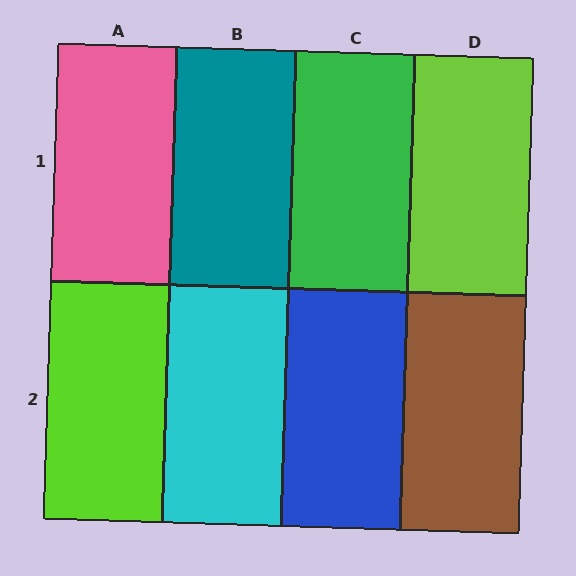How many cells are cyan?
1 cell is cyan.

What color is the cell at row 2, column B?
Cyan.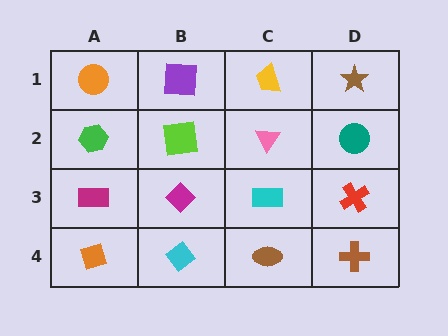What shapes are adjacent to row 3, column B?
A lime square (row 2, column B), a cyan diamond (row 4, column B), a magenta rectangle (row 3, column A), a cyan rectangle (row 3, column C).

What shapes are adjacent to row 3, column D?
A teal circle (row 2, column D), a brown cross (row 4, column D), a cyan rectangle (row 3, column C).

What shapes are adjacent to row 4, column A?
A magenta rectangle (row 3, column A), a cyan diamond (row 4, column B).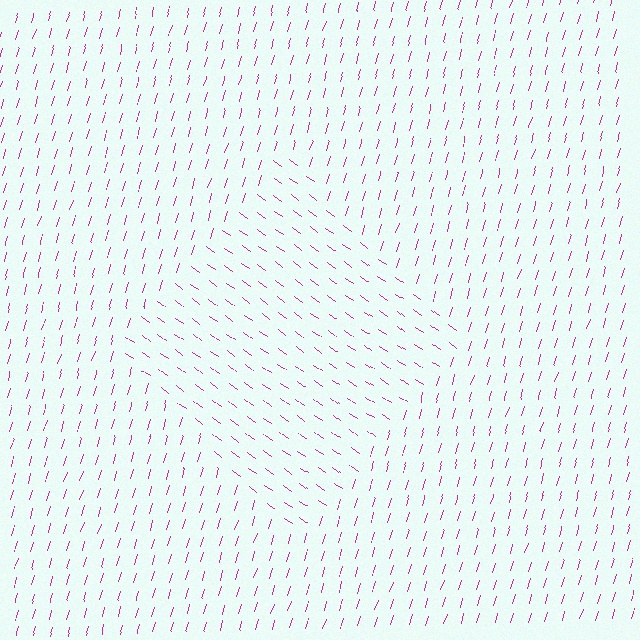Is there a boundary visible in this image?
Yes, there is a texture boundary formed by a change in line orientation.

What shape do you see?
I see a diamond.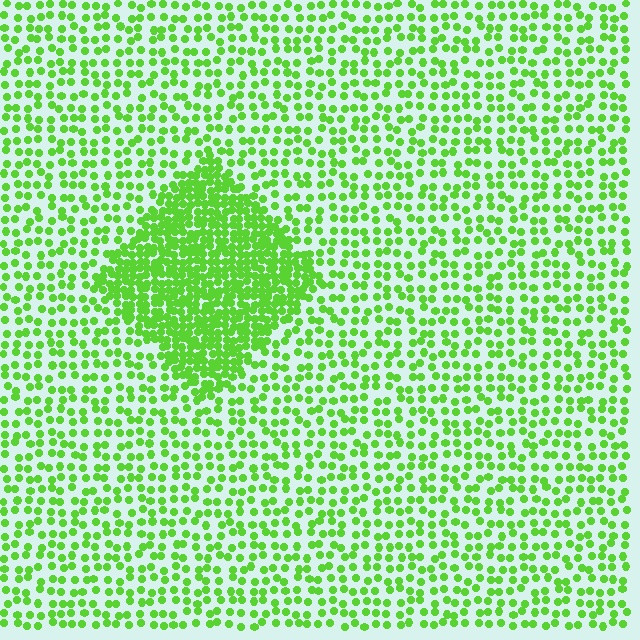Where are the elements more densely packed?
The elements are more densely packed inside the diamond boundary.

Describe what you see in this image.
The image contains small lime elements arranged at two different densities. A diamond-shaped region is visible where the elements are more densely packed than the surrounding area.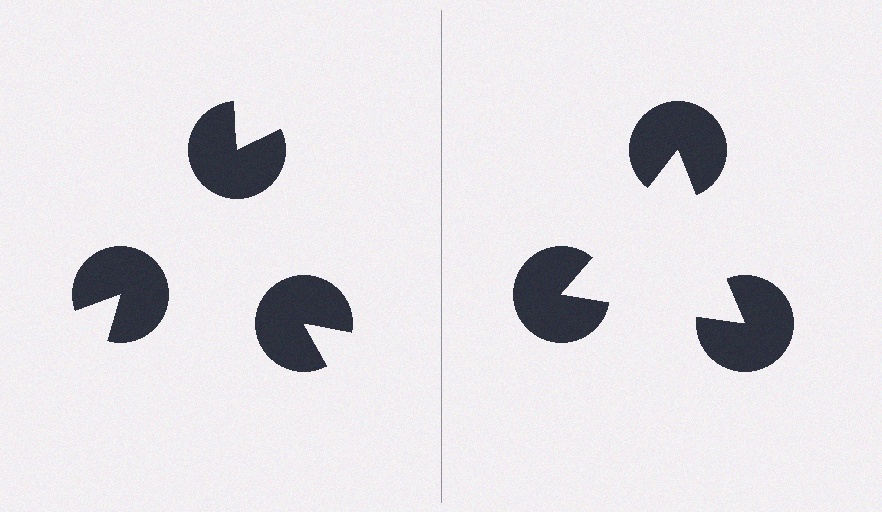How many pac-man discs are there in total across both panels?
6 — 3 on each side.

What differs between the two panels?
The pac-man discs are positioned identically on both sides; only the wedge orientations differ. On the right they align to a triangle; on the left they are misaligned.